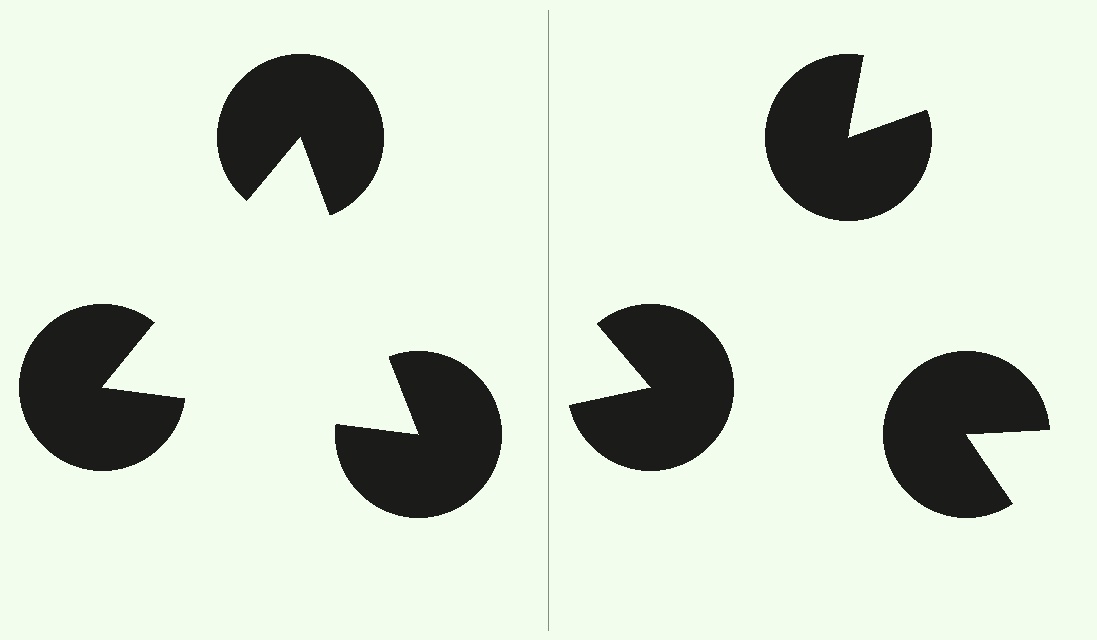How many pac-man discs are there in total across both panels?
6 — 3 on each side.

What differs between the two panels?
The pac-man discs are positioned identically on both sides; only the wedge orientations differ. On the left they align to a triangle; on the right they are misaligned.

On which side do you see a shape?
An illusory triangle appears on the left side. On the right side the wedge cuts are rotated, so no coherent shape forms.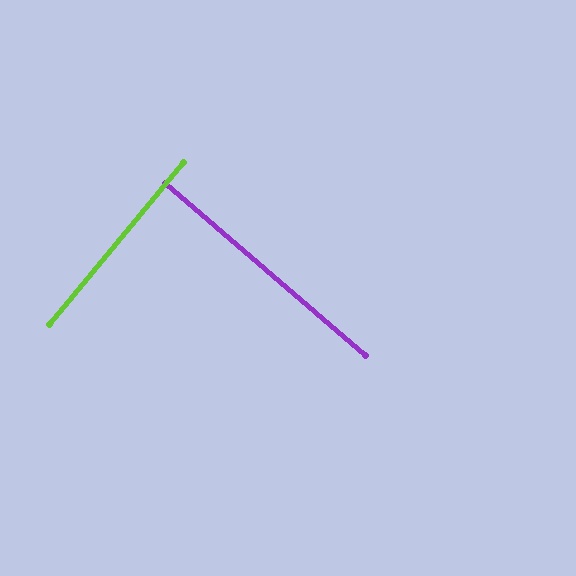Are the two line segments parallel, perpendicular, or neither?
Perpendicular — they meet at approximately 89°.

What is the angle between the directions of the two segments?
Approximately 89 degrees.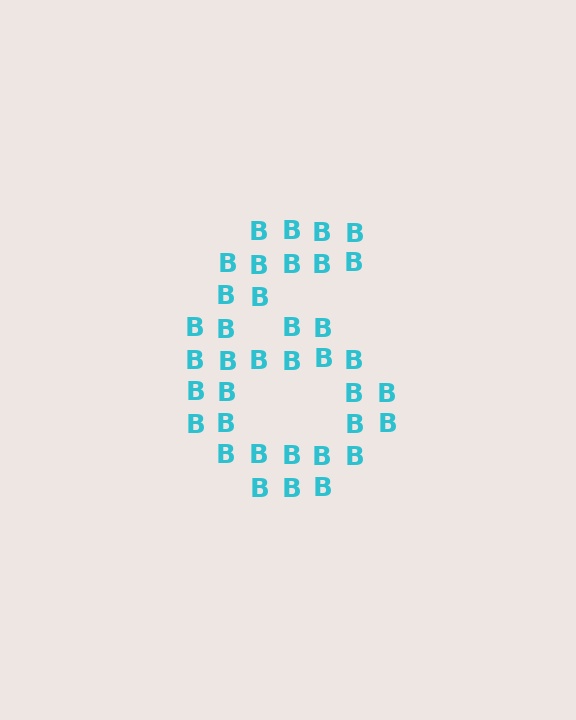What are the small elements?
The small elements are letter B's.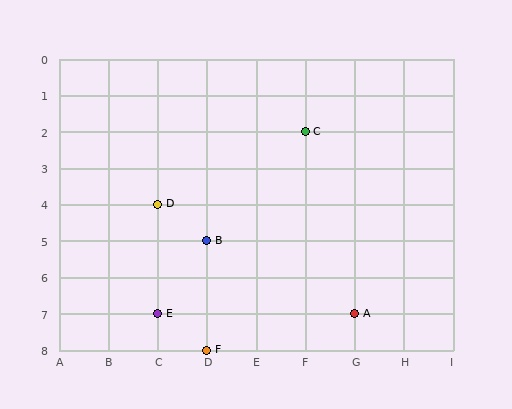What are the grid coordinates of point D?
Point D is at grid coordinates (C, 4).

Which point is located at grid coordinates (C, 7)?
Point E is at (C, 7).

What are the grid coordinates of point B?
Point B is at grid coordinates (D, 5).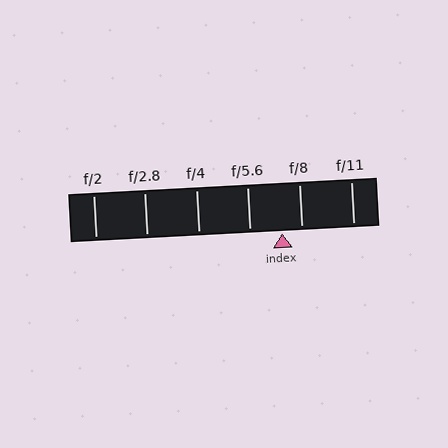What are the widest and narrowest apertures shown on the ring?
The widest aperture shown is f/2 and the narrowest is f/11.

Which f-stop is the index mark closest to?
The index mark is closest to f/8.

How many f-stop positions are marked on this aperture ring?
There are 6 f-stop positions marked.